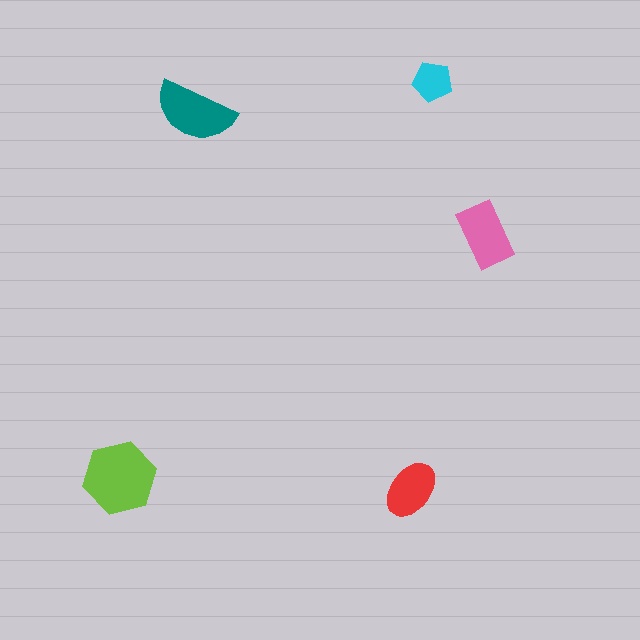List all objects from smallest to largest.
The cyan pentagon, the red ellipse, the pink rectangle, the teal semicircle, the lime hexagon.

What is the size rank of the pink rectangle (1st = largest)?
3rd.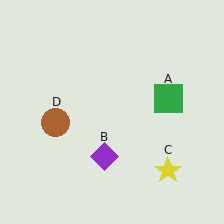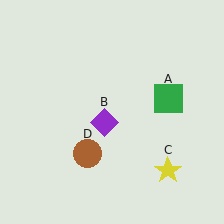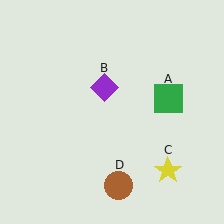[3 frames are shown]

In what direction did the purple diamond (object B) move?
The purple diamond (object B) moved up.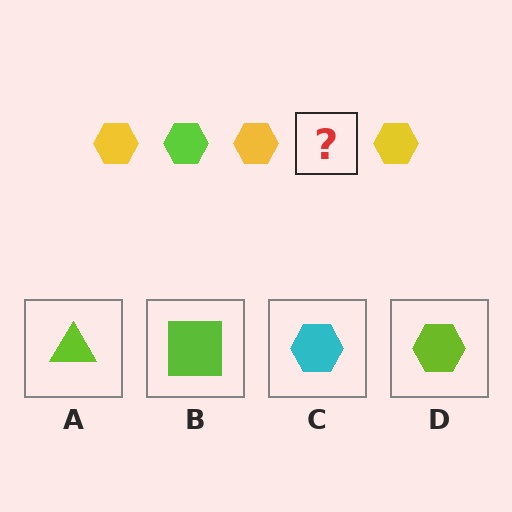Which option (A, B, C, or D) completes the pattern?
D.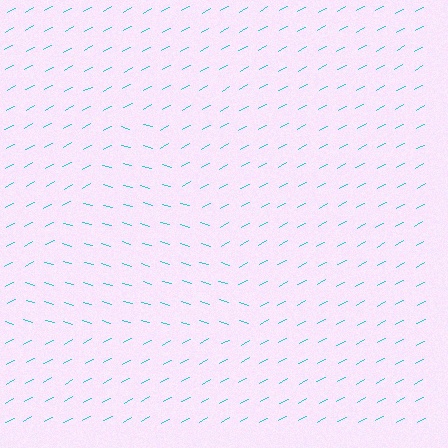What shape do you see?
I see a triangle.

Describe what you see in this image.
The image is filled with small cyan line segments. A triangle region in the image has lines oriented differently from the surrounding lines, creating a visible texture boundary.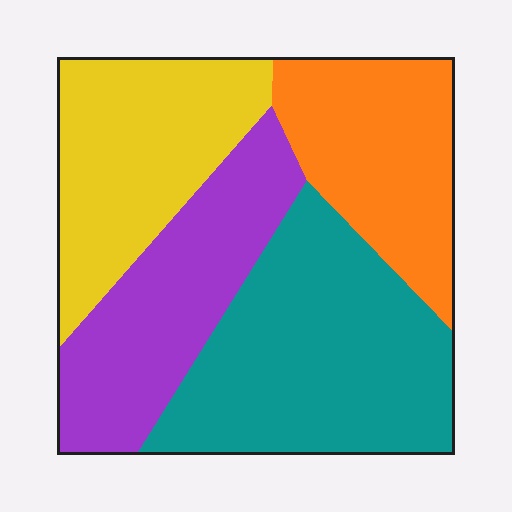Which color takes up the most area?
Teal, at roughly 35%.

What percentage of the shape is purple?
Purple covers 23% of the shape.